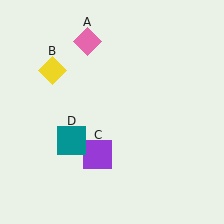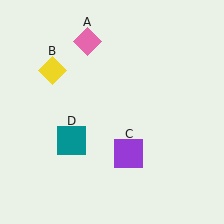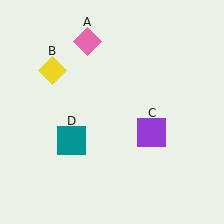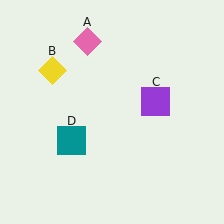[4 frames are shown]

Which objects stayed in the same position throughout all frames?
Pink diamond (object A) and yellow diamond (object B) and teal square (object D) remained stationary.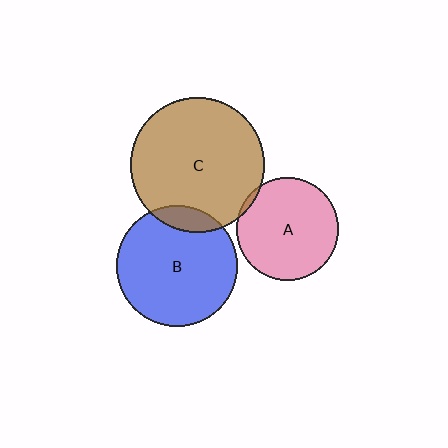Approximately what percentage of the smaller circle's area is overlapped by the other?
Approximately 10%.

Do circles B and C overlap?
Yes.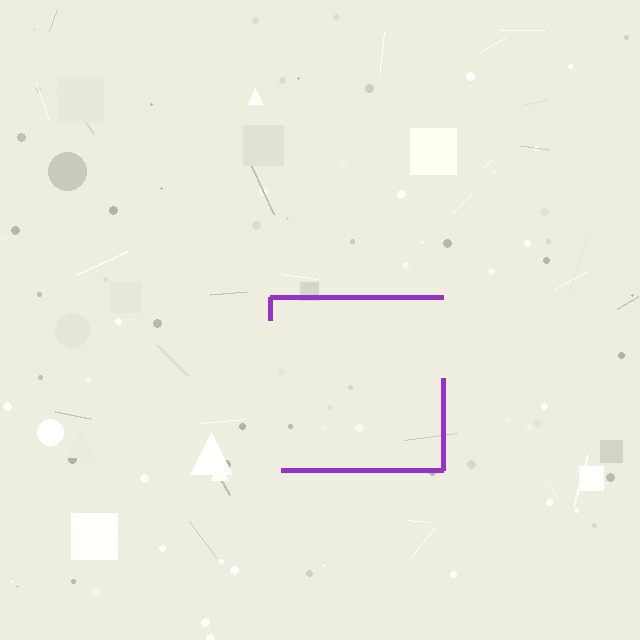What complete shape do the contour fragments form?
The contour fragments form a square.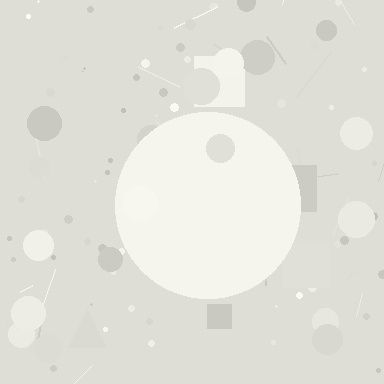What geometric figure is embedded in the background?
A circle is embedded in the background.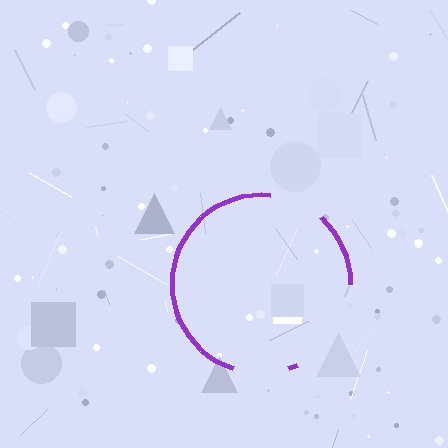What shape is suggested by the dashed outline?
The dashed outline suggests a circle.